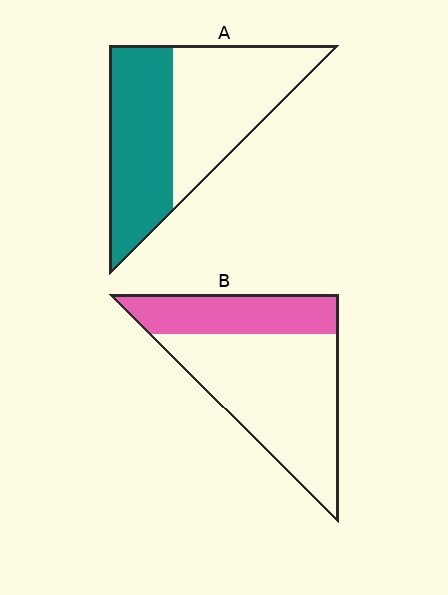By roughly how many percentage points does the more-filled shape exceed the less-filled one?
By roughly 15 percentage points (A over B).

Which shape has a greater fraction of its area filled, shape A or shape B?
Shape A.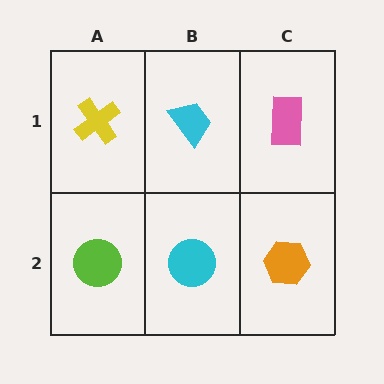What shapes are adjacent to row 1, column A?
A lime circle (row 2, column A), a cyan trapezoid (row 1, column B).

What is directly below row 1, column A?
A lime circle.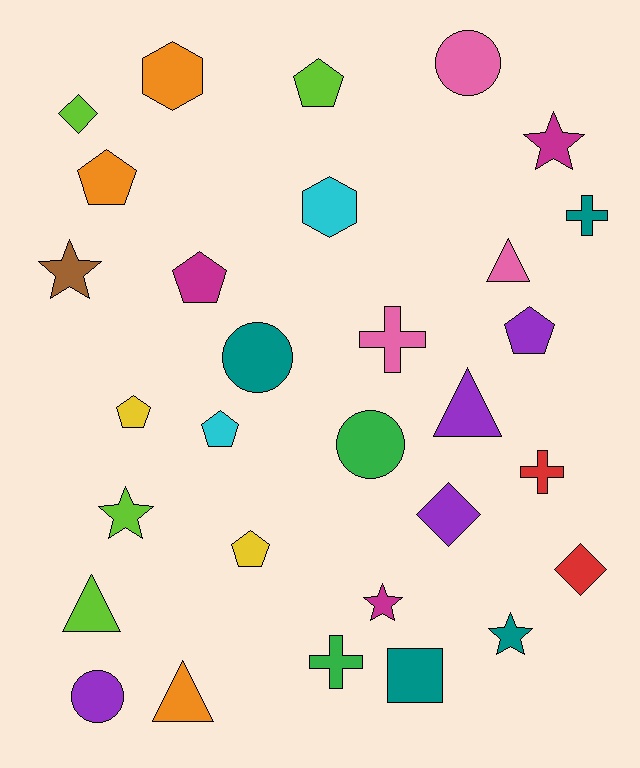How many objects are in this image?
There are 30 objects.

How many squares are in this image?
There is 1 square.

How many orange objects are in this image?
There are 3 orange objects.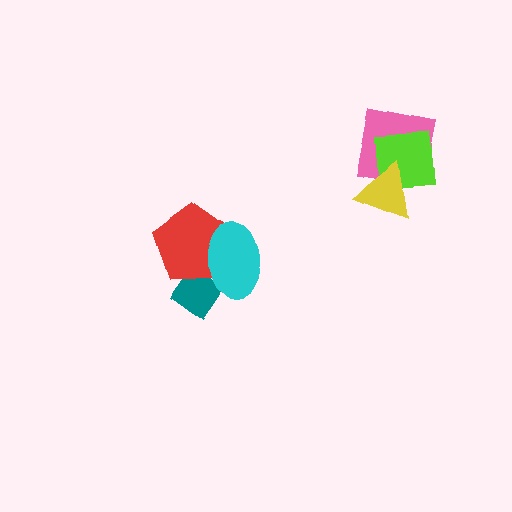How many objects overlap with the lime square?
2 objects overlap with the lime square.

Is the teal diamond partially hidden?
Yes, it is partially covered by another shape.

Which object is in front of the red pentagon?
The cyan ellipse is in front of the red pentagon.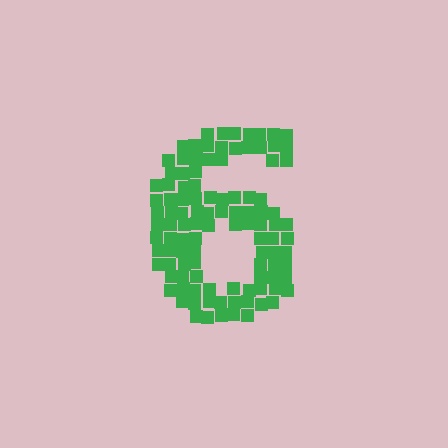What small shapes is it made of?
It is made of small squares.